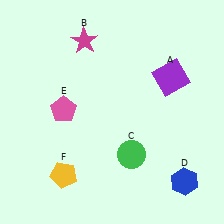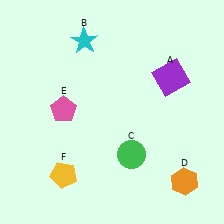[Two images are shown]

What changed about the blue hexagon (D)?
In Image 1, D is blue. In Image 2, it changed to orange.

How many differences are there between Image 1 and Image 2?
There are 2 differences between the two images.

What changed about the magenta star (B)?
In Image 1, B is magenta. In Image 2, it changed to cyan.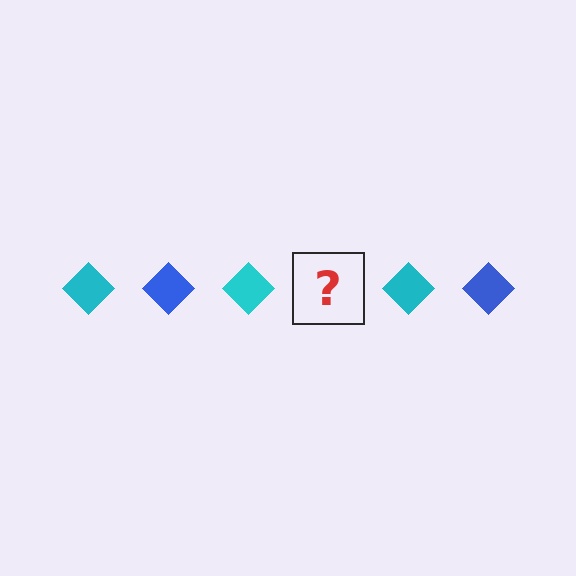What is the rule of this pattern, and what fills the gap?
The rule is that the pattern cycles through cyan, blue diamonds. The gap should be filled with a blue diamond.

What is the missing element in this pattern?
The missing element is a blue diamond.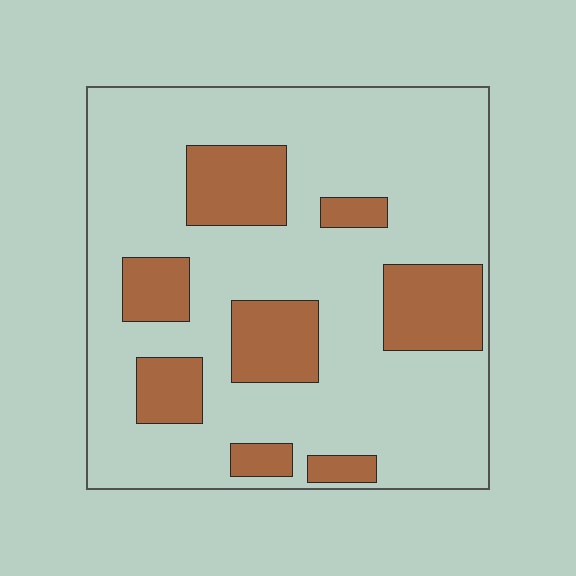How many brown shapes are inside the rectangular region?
8.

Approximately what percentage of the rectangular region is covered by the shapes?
Approximately 25%.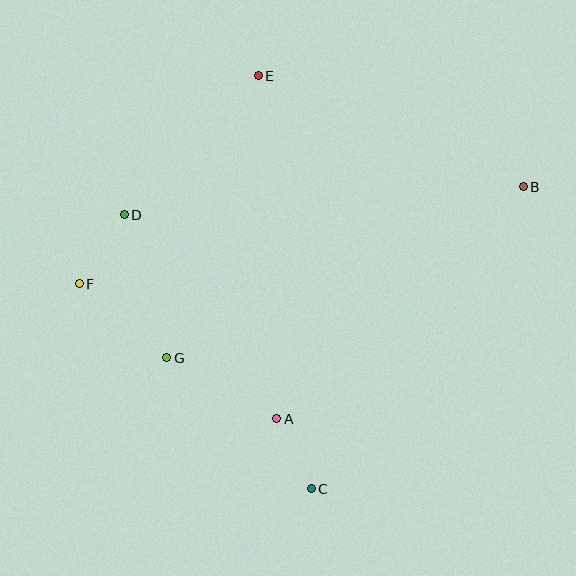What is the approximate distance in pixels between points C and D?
The distance between C and D is approximately 332 pixels.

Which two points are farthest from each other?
Points B and F are farthest from each other.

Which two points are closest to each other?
Points A and C are closest to each other.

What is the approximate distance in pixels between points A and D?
The distance between A and D is approximately 254 pixels.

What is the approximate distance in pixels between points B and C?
The distance between B and C is approximately 369 pixels.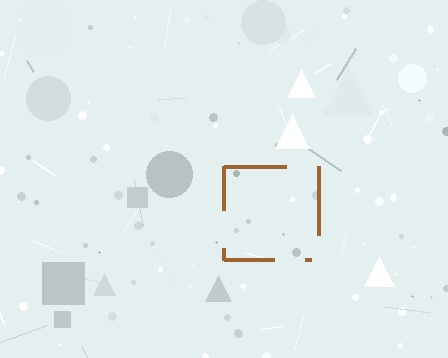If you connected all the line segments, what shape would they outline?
They would outline a square.